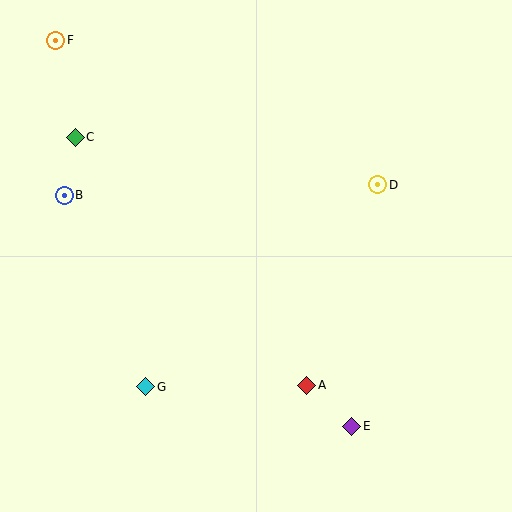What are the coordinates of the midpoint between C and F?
The midpoint between C and F is at (65, 89).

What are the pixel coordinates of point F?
Point F is at (56, 40).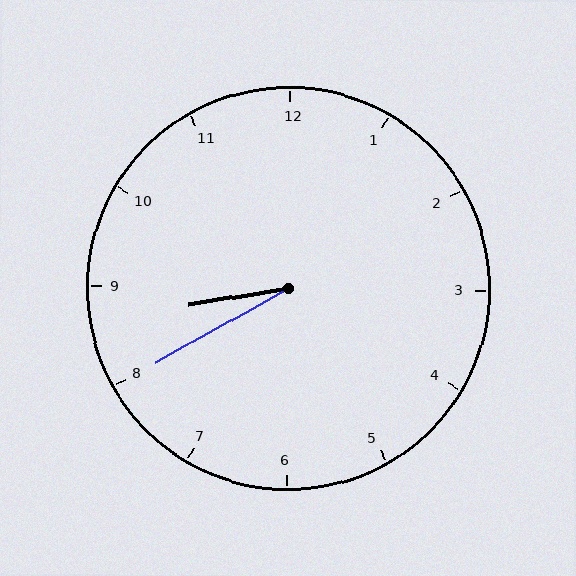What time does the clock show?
8:40.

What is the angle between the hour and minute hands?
Approximately 20 degrees.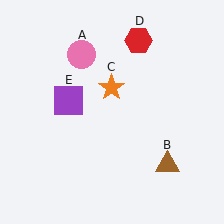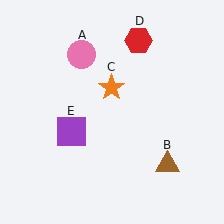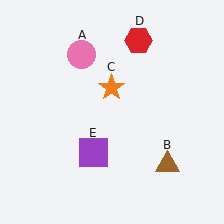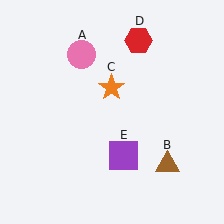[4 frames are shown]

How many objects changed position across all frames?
1 object changed position: purple square (object E).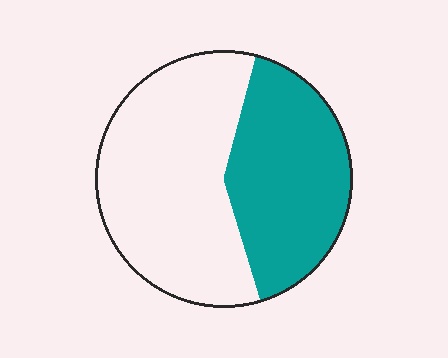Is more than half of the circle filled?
No.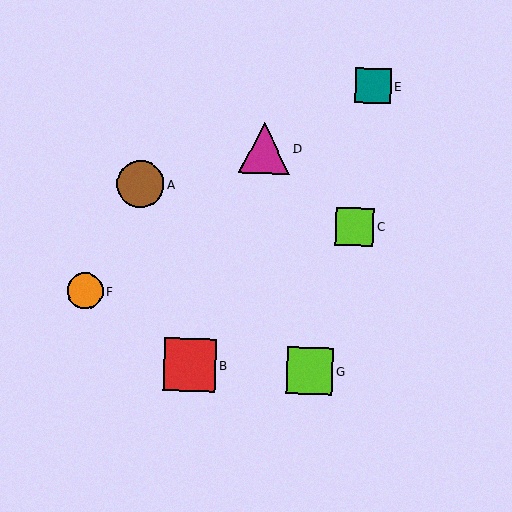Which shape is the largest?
The red square (labeled B) is the largest.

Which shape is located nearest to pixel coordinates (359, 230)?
The lime square (labeled C) at (355, 226) is nearest to that location.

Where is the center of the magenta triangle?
The center of the magenta triangle is at (264, 148).